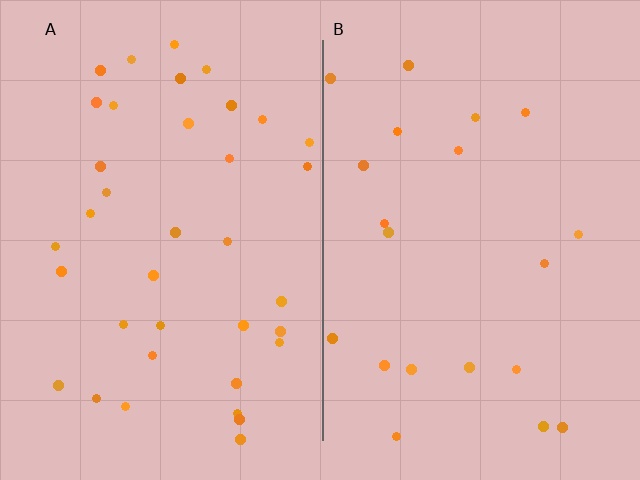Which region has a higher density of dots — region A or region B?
A (the left).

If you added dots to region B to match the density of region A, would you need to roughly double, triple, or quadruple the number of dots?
Approximately double.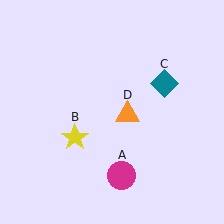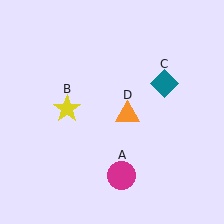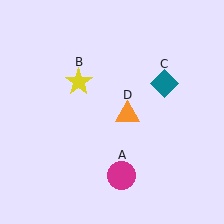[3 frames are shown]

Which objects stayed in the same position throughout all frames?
Magenta circle (object A) and teal diamond (object C) and orange triangle (object D) remained stationary.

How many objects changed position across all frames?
1 object changed position: yellow star (object B).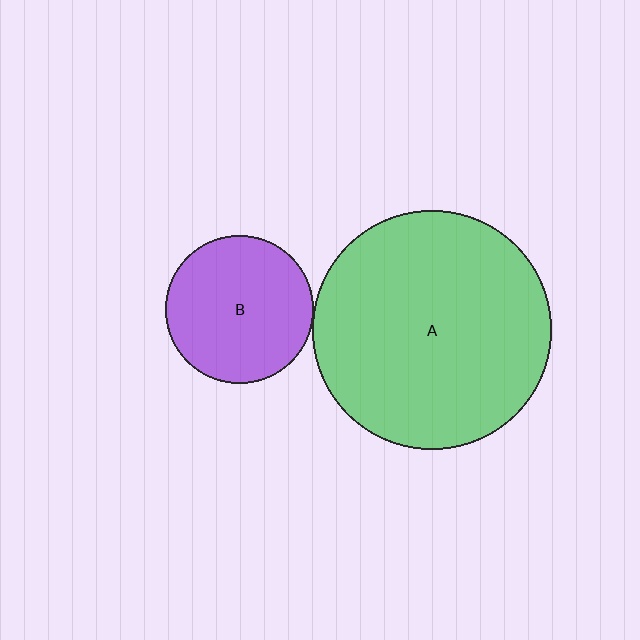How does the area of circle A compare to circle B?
Approximately 2.6 times.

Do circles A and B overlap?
Yes.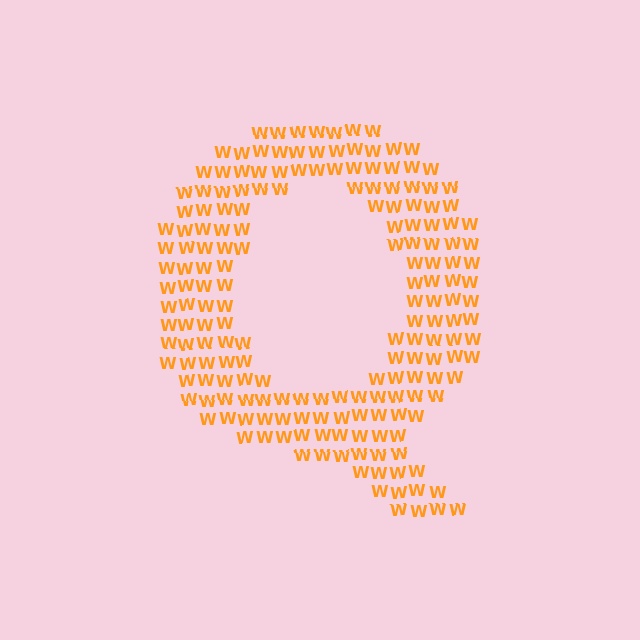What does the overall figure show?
The overall figure shows the letter Q.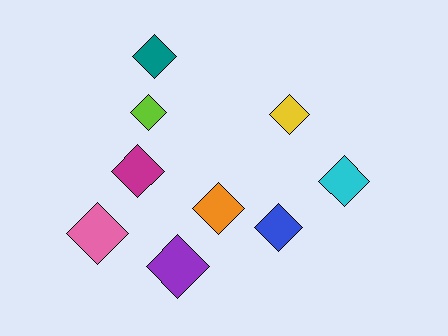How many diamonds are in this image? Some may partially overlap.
There are 9 diamonds.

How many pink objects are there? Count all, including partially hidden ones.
There is 1 pink object.